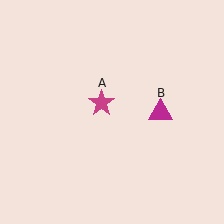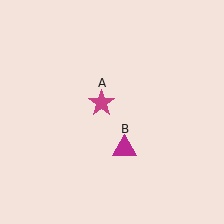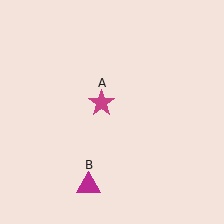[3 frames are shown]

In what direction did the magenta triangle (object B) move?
The magenta triangle (object B) moved down and to the left.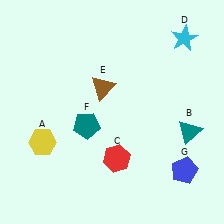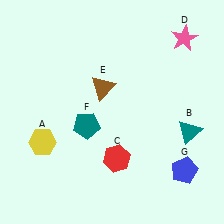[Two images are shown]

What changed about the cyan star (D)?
In Image 1, D is cyan. In Image 2, it changed to pink.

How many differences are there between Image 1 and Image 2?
There is 1 difference between the two images.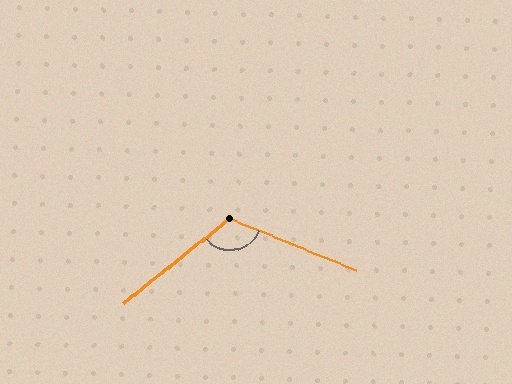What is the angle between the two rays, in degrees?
Approximately 119 degrees.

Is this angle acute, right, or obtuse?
It is obtuse.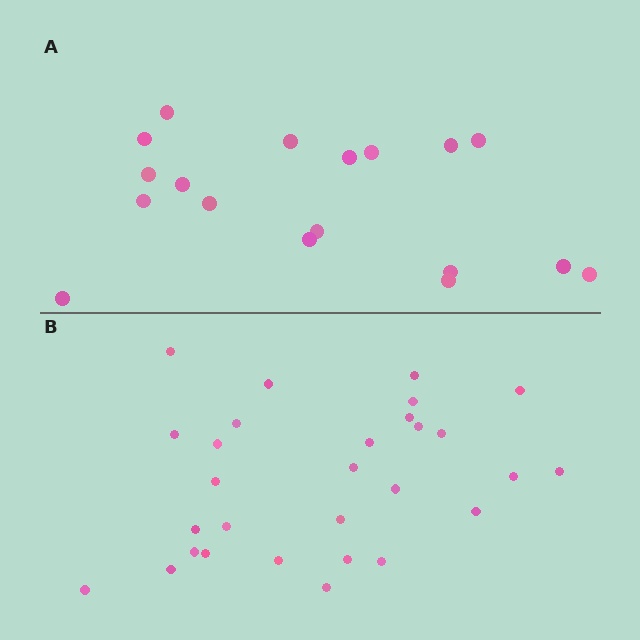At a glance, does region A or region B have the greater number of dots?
Region B (the bottom region) has more dots.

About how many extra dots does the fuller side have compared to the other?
Region B has roughly 12 or so more dots than region A.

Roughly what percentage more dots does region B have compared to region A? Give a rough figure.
About 60% more.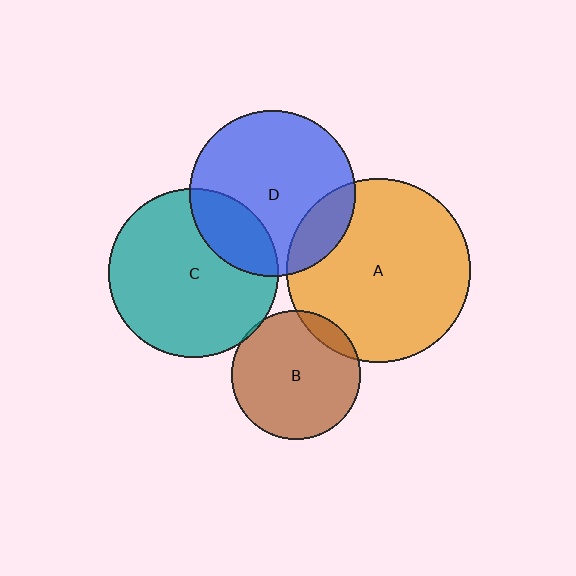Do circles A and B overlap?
Yes.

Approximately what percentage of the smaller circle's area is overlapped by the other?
Approximately 10%.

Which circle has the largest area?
Circle A (orange).